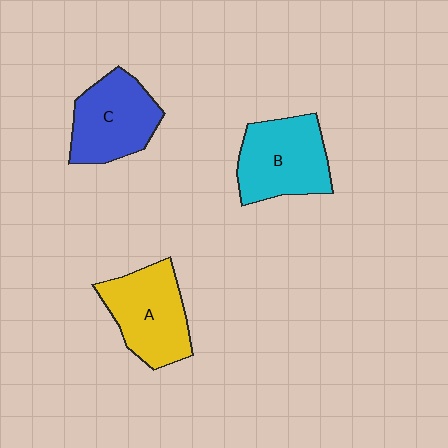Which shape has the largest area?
Shape B (cyan).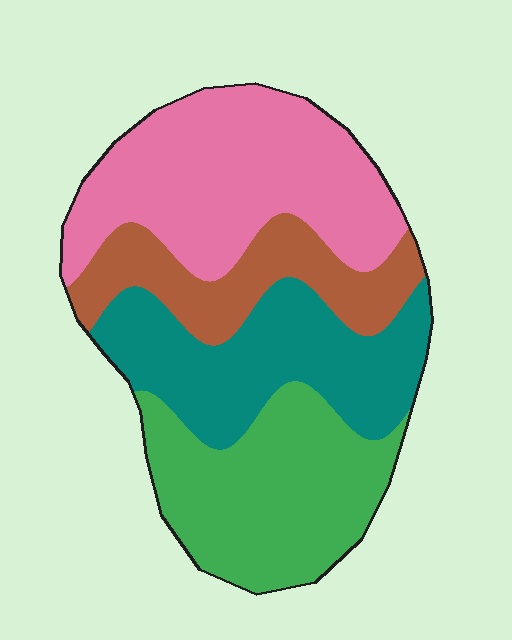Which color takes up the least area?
Brown, at roughly 15%.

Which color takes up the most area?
Pink, at roughly 30%.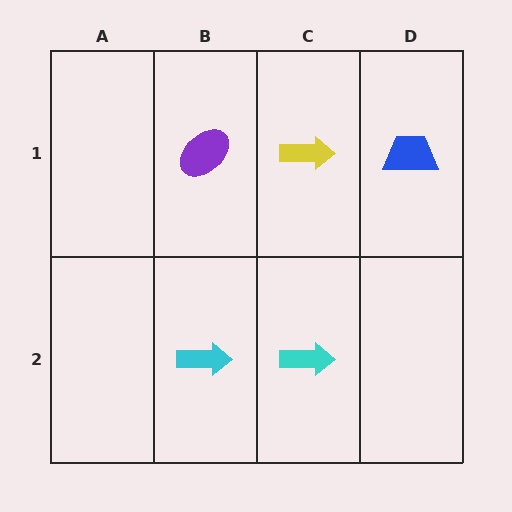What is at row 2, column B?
A cyan arrow.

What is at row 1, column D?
A blue trapezoid.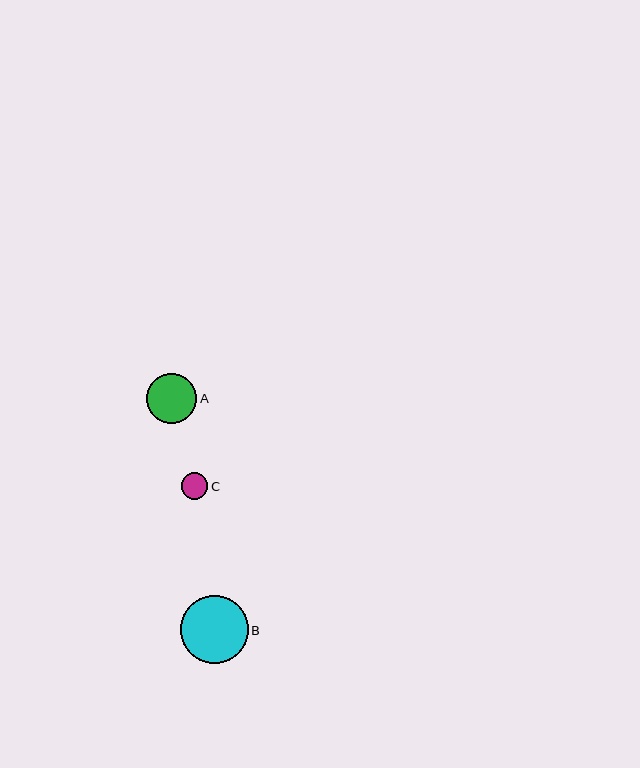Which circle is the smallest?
Circle C is the smallest with a size of approximately 27 pixels.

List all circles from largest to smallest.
From largest to smallest: B, A, C.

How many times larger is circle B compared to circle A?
Circle B is approximately 1.3 times the size of circle A.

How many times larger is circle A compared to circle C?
Circle A is approximately 1.9 times the size of circle C.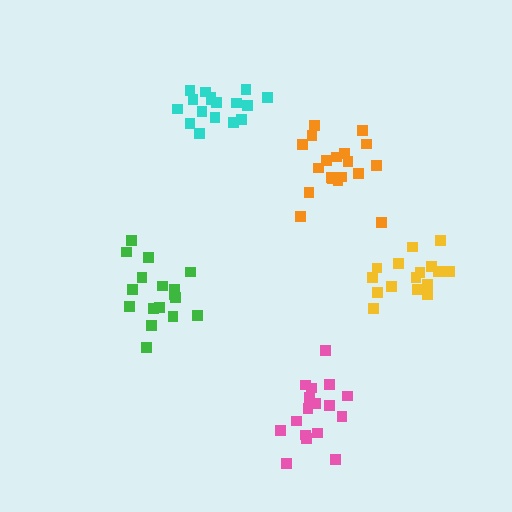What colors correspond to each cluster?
The clusters are colored: pink, cyan, yellow, orange, green.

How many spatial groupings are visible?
There are 5 spatial groupings.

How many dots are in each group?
Group 1: 17 dots, Group 2: 17 dots, Group 3: 16 dots, Group 4: 19 dots, Group 5: 17 dots (86 total).